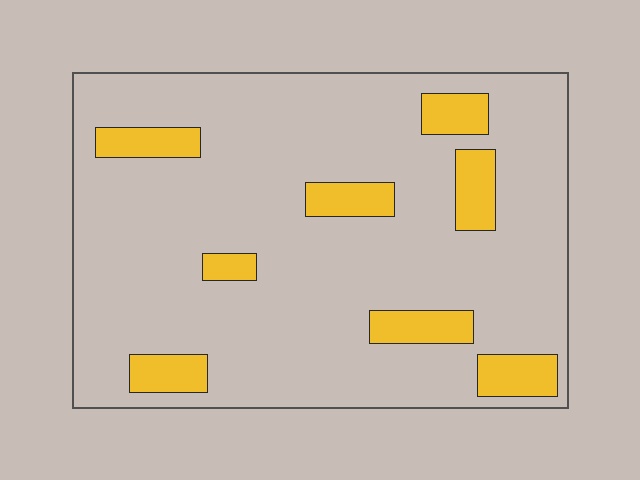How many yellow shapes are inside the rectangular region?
8.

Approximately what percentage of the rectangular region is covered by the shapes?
Approximately 15%.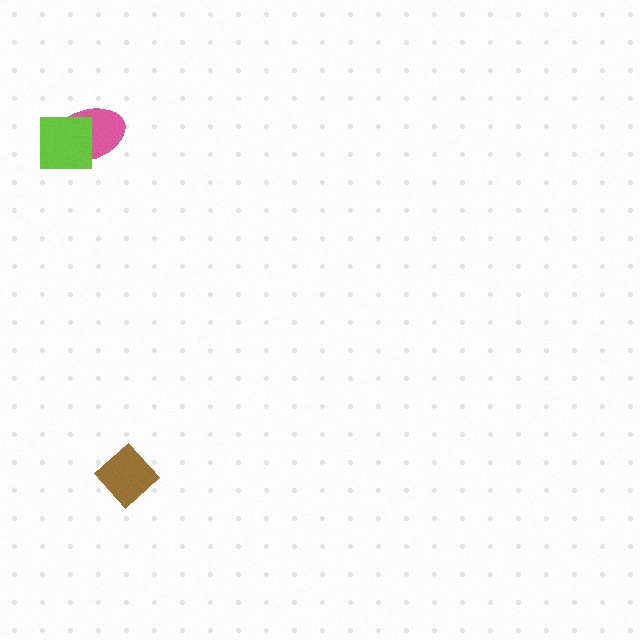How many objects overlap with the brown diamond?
0 objects overlap with the brown diamond.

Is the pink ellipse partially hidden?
Yes, it is partially covered by another shape.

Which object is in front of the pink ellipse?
The lime square is in front of the pink ellipse.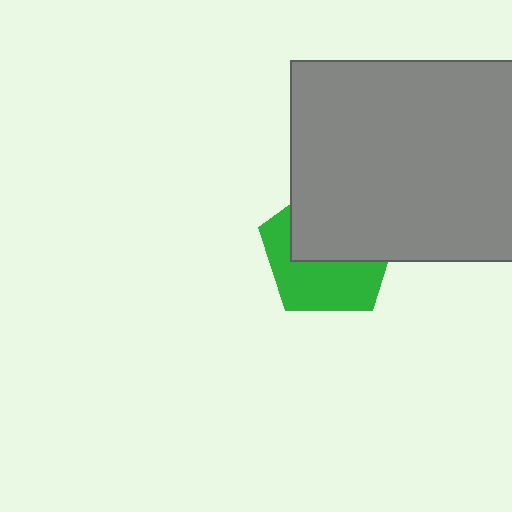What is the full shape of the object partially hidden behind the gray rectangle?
The partially hidden object is a green pentagon.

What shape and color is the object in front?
The object in front is a gray rectangle.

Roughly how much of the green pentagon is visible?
About half of it is visible (roughly 49%).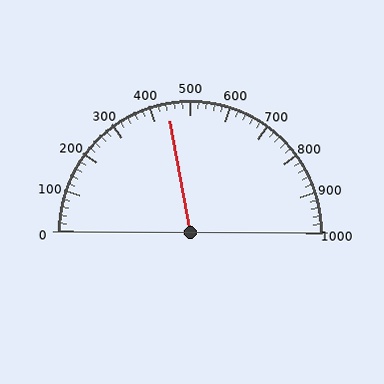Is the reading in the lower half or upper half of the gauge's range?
The reading is in the lower half of the range (0 to 1000).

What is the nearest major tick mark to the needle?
The nearest major tick mark is 400.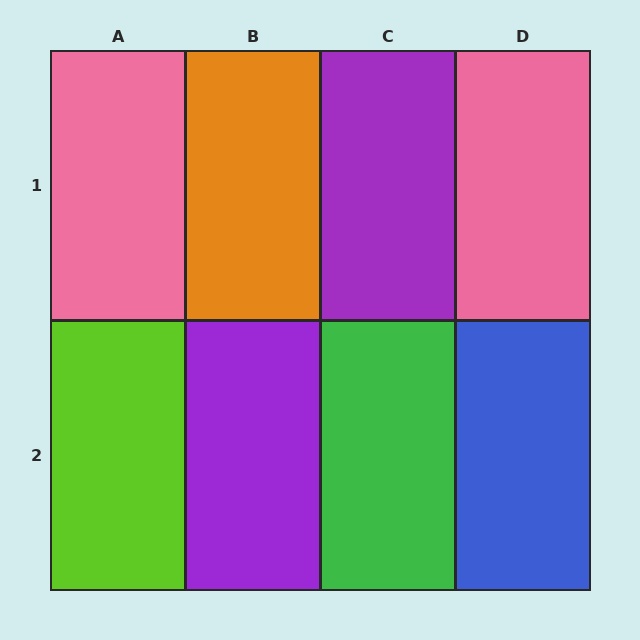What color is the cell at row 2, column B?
Purple.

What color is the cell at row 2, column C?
Green.